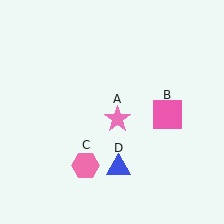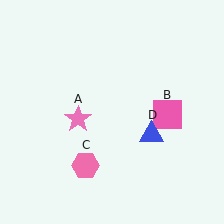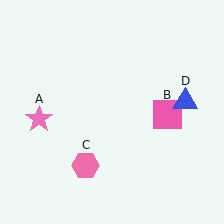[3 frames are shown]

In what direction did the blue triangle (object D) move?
The blue triangle (object D) moved up and to the right.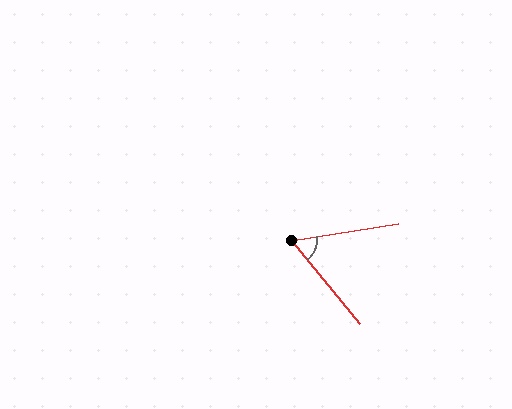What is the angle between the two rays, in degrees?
Approximately 60 degrees.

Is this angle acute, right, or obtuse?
It is acute.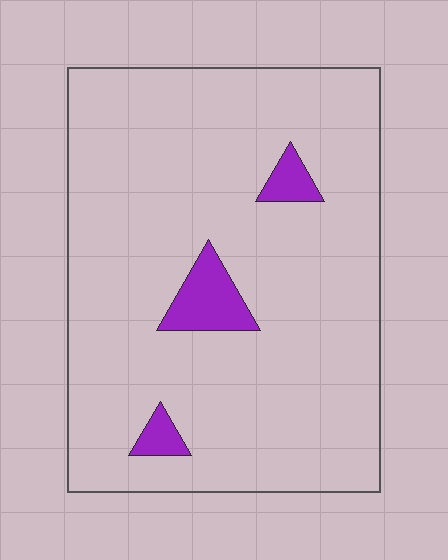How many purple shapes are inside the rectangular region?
3.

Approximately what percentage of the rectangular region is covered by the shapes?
Approximately 5%.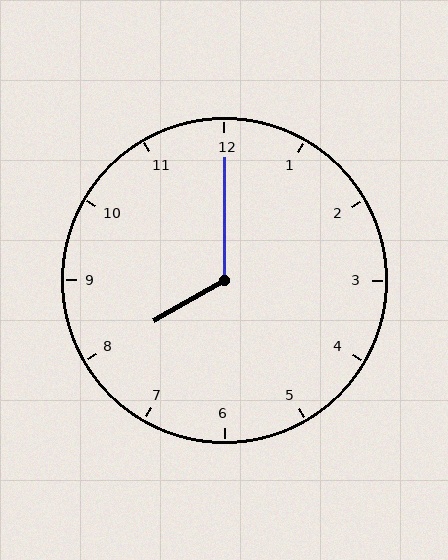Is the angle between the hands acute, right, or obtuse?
It is obtuse.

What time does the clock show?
8:00.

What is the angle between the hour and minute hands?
Approximately 120 degrees.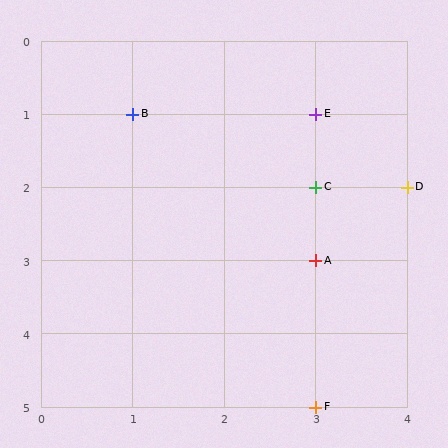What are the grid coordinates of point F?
Point F is at grid coordinates (3, 5).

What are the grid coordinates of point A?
Point A is at grid coordinates (3, 3).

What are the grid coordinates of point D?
Point D is at grid coordinates (4, 2).